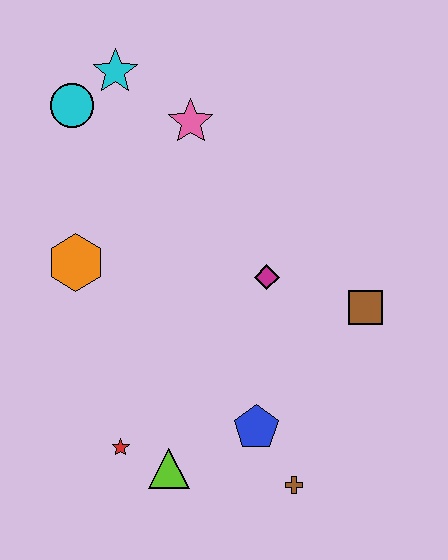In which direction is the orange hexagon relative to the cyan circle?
The orange hexagon is below the cyan circle.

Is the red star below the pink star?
Yes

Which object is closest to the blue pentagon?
The brown cross is closest to the blue pentagon.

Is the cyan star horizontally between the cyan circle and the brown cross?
Yes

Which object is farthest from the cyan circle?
The brown cross is farthest from the cyan circle.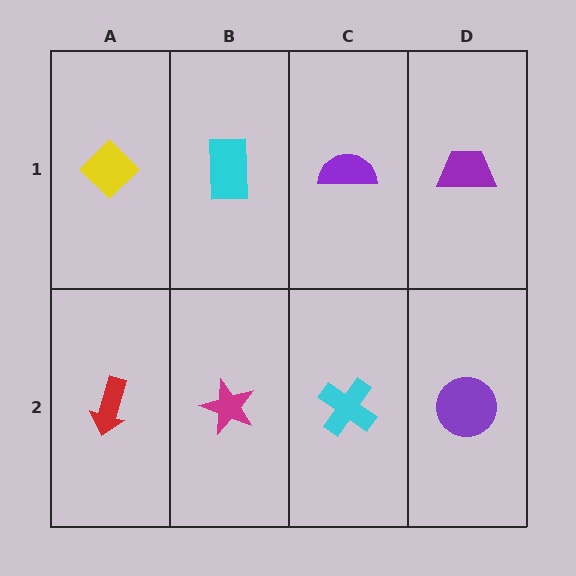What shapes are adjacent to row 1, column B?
A magenta star (row 2, column B), a yellow diamond (row 1, column A), a purple semicircle (row 1, column C).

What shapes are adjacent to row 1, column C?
A cyan cross (row 2, column C), a cyan rectangle (row 1, column B), a purple trapezoid (row 1, column D).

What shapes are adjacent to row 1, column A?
A red arrow (row 2, column A), a cyan rectangle (row 1, column B).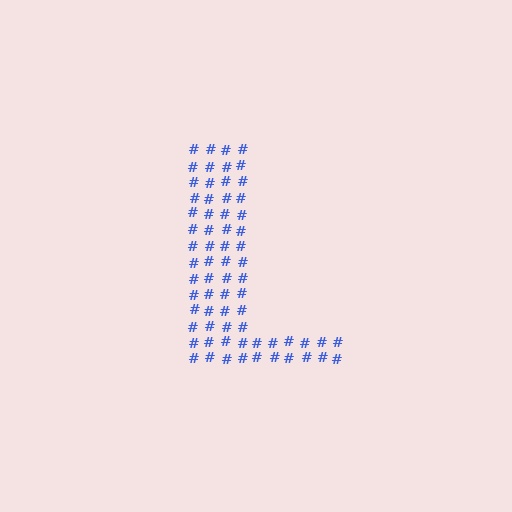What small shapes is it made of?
It is made of small hash symbols.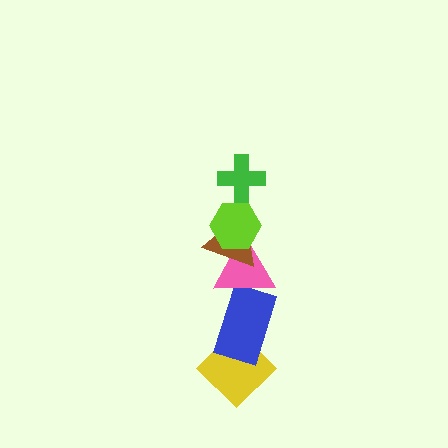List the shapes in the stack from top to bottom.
From top to bottom: the green cross, the lime hexagon, the brown triangle, the pink triangle, the blue rectangle, the yellow diamond.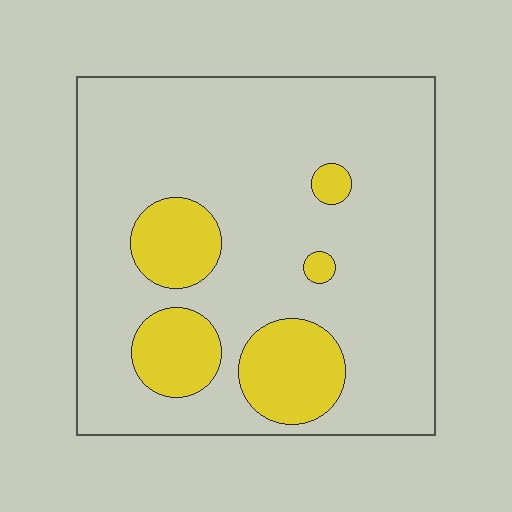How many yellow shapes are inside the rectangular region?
5.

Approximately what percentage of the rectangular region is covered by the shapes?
Approximately 20%.